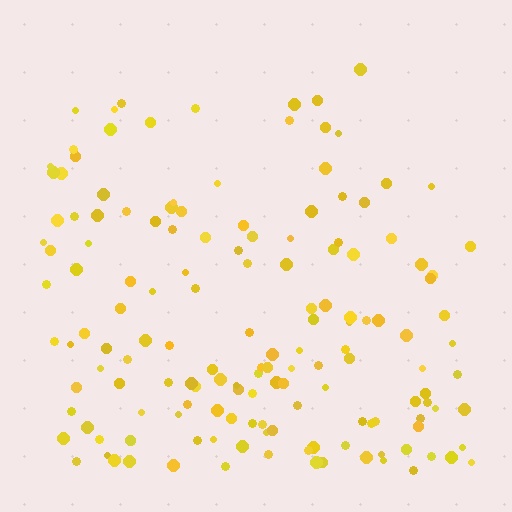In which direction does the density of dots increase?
From top to bottom, with the bottom side densest.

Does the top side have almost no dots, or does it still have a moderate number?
Still a moderate number, just noticeably fewer than the bottom.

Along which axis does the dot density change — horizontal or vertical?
Vertical.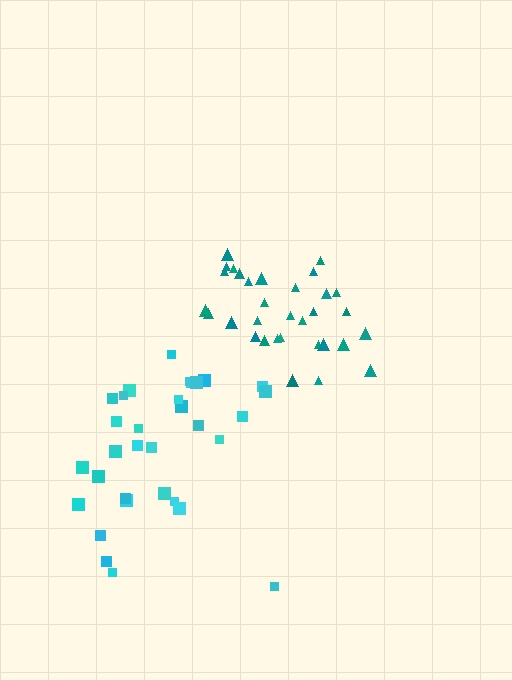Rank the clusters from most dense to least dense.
teal, cyan.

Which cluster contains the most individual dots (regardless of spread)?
Teal (32).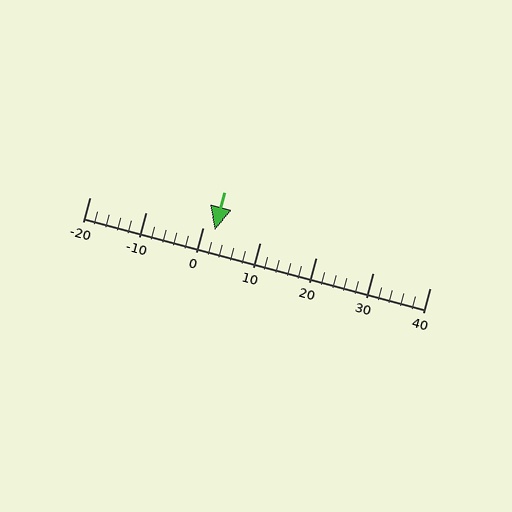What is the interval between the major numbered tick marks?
The major tick marks are spaced 10 units apart.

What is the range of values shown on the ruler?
The ruler shows values from -20 to 40.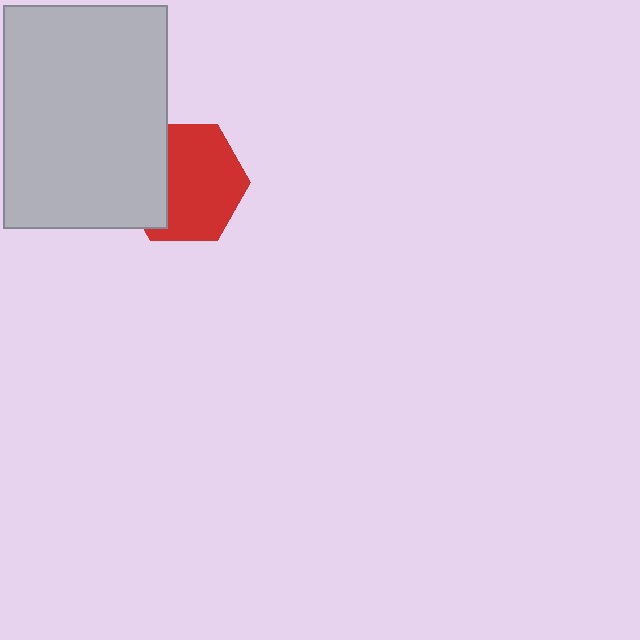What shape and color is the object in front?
The object in front is a light gray rectangle.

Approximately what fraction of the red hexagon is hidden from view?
Roughly 32% of the red hexagon is hidden behind the light gray rectangle.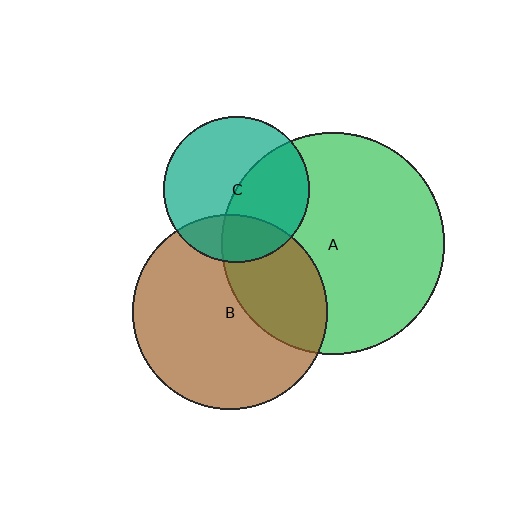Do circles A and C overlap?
Yes.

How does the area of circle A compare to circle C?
Approximately 2.3 times.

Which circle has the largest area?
Circle A (green).